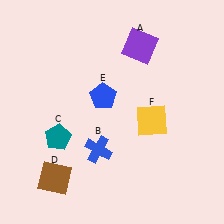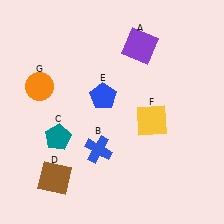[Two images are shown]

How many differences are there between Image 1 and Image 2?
There is 1 difference between the two images.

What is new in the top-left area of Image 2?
An orange circle (G) was added in the top-left area of Image 2.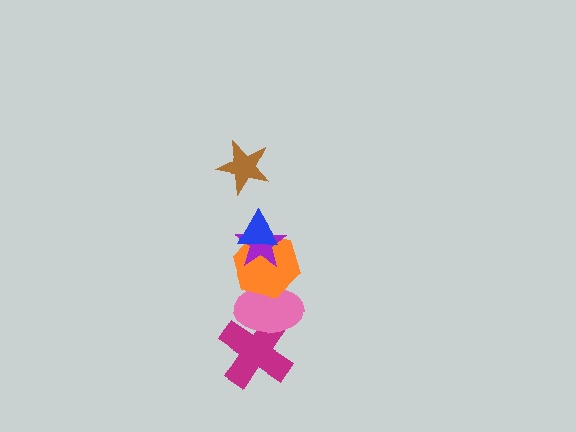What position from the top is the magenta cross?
The magenta cross is 6th from the top.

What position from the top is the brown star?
The brown star is 1st from the top.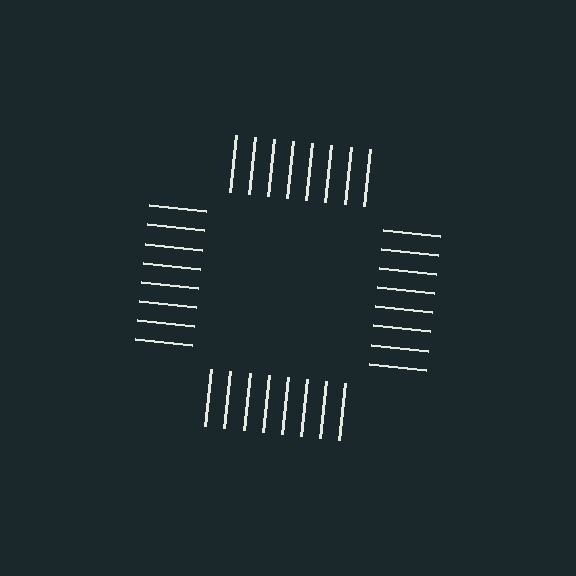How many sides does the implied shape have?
4 sides — the line-ends trace a square.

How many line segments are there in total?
32 — 8 along each of the 4 edges.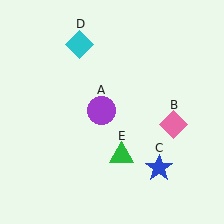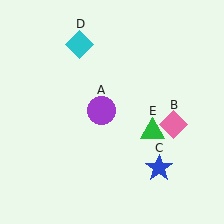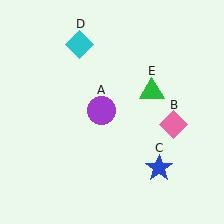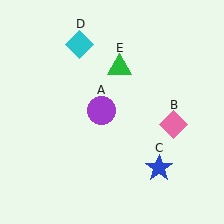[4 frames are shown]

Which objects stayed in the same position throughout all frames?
Purple circle (object A) and pink diamond (object B) and blue star (object C) and cyan diamond (object D) remained stationary.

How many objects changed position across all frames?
1 object changed position: green triangle (object E).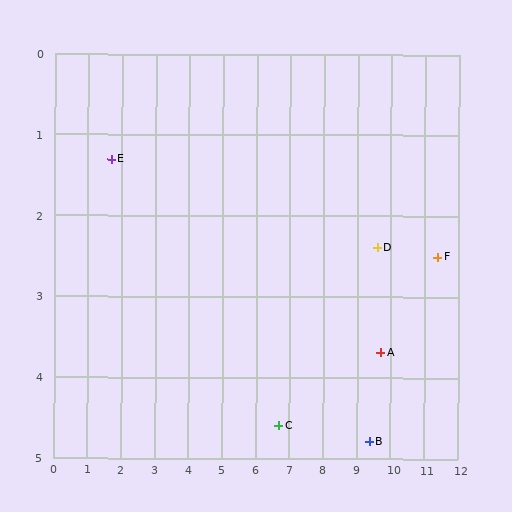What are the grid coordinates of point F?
Point F is at approximately (11.4, 2.5).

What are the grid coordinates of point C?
Point C is at approximately (6.7, 4.6).